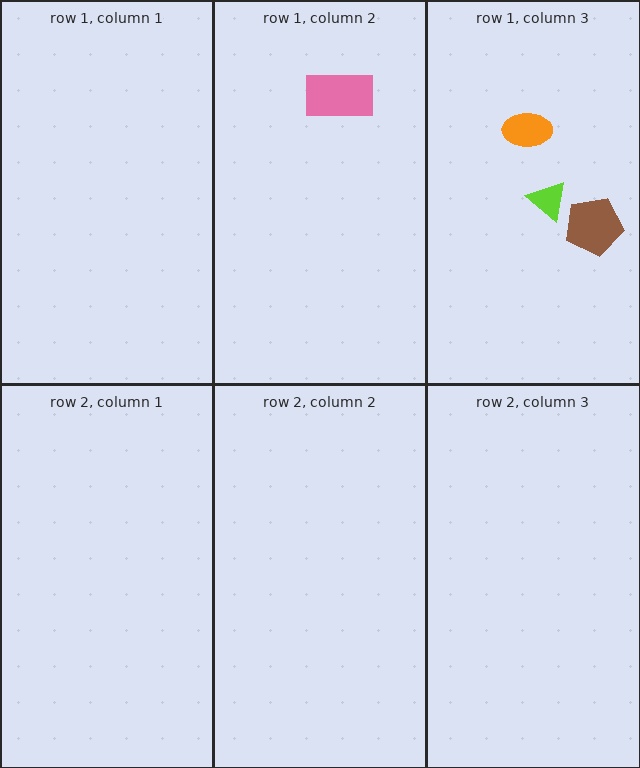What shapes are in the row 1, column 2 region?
The pink rectangle.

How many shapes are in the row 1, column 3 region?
3.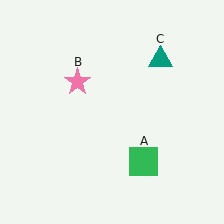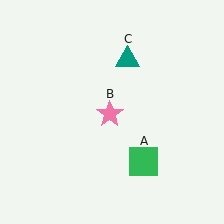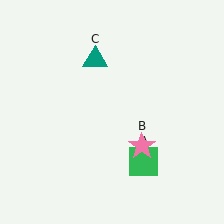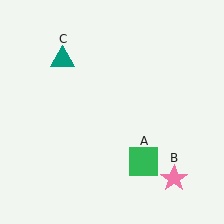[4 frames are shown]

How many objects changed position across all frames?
2 objects changed position: pink star (object B), teal triangle (object C).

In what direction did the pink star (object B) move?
The pink star (object B) moved down and to the right.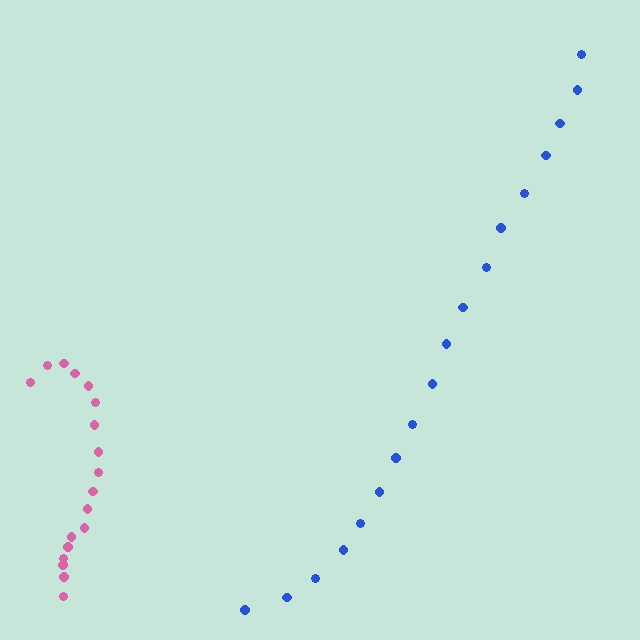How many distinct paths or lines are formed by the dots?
There are 2 distinct paths.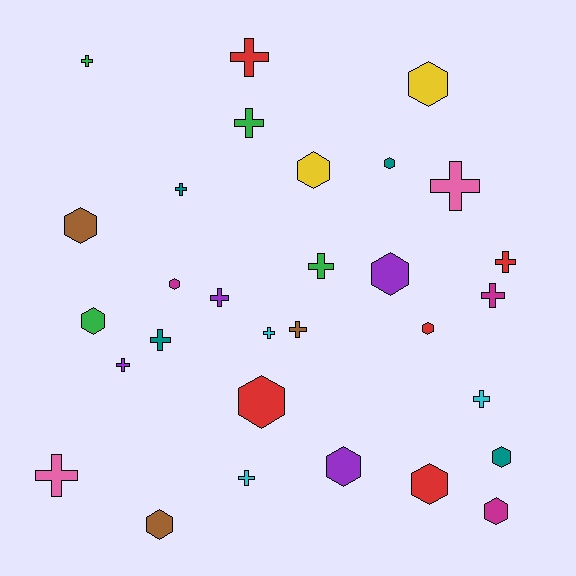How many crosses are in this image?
There are 16 crosses.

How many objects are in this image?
There are 30 objects.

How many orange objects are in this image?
There are no orange objects.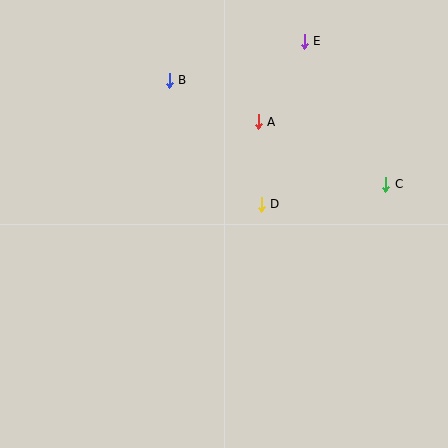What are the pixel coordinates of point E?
Point E is at (304, 41).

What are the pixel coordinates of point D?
Point D is at (261, 204).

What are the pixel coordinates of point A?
Point A is at (258, 122).